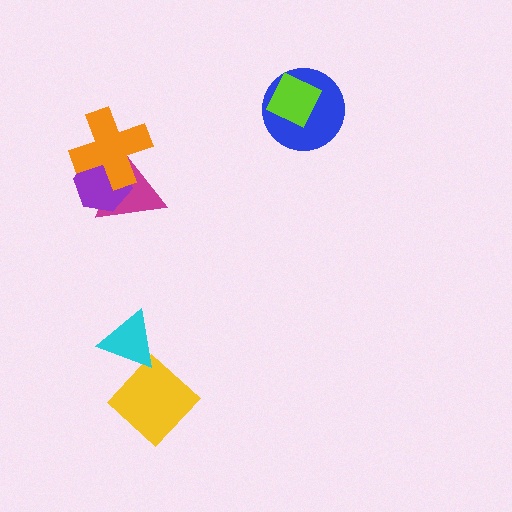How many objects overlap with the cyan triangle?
0 objects overlap with the cyan triangle.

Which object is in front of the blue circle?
The lime diamond is in front of the blue circle.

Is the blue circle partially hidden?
Yes, it is partially covered by another shape.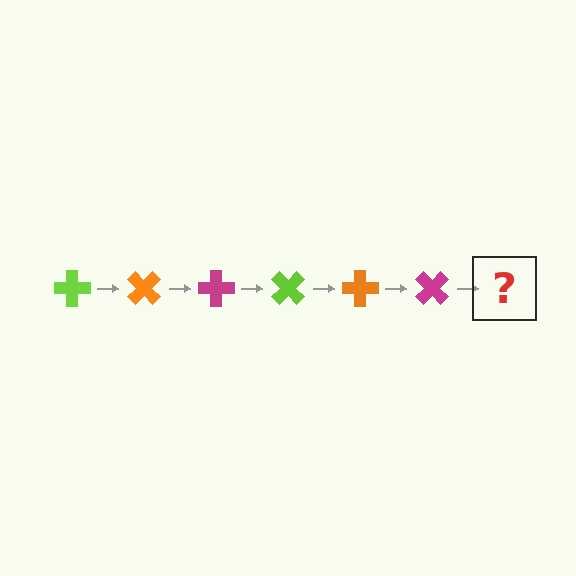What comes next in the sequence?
The next element should be a lime cross, rotated 270 degrees from the start.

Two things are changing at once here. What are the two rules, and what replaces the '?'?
The two rules are that it rotates 45 degrees each step and the color cycles through lime, orange, and magenta. The '?' should be a lime cross, rotated 270 degrees from the start.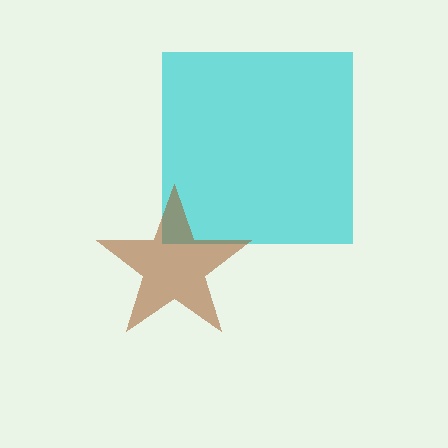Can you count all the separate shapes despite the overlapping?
Yes, there are 2 separate shapes.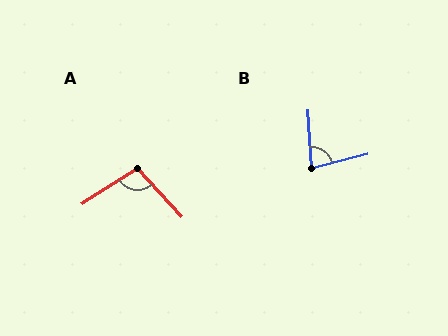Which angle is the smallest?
B, at approximately 79 degrees.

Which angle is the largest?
A, at approximately 100 degrees.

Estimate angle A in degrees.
Approximately 100 degrees.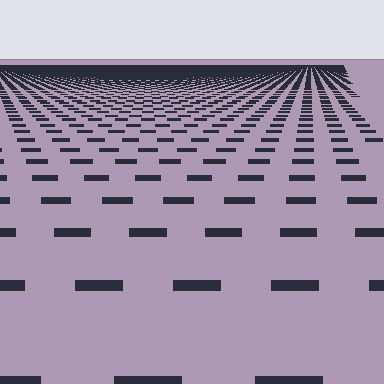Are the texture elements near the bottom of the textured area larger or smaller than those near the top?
Larger. Near the bottom, elements are closer to the viewer and appear at a bigger on-screen size.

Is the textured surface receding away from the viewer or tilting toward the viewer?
The surface is receding away from the viewer. Texture elements get smaller and denser toward the top.